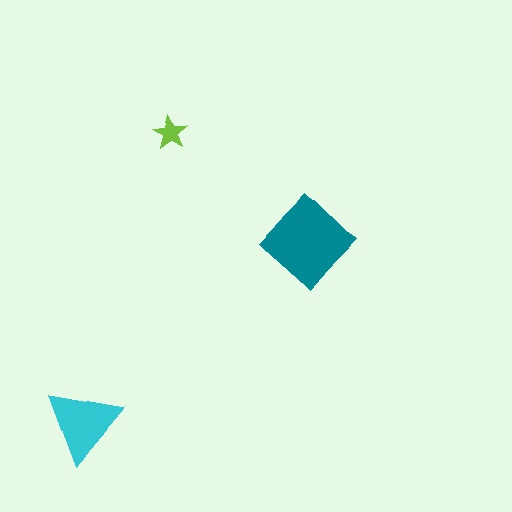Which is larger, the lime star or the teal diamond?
The teal diamond.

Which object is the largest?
The teal diamond.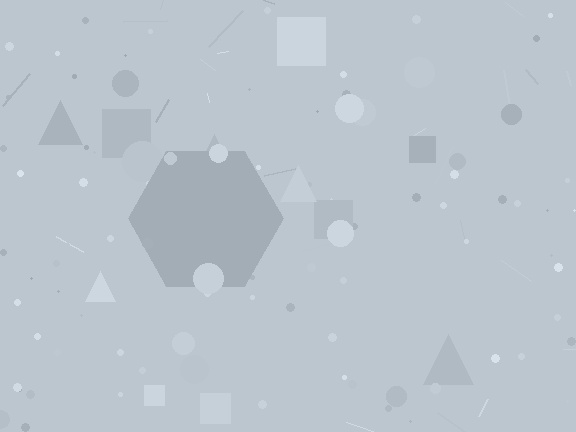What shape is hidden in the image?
A hexagon is hidden in the image.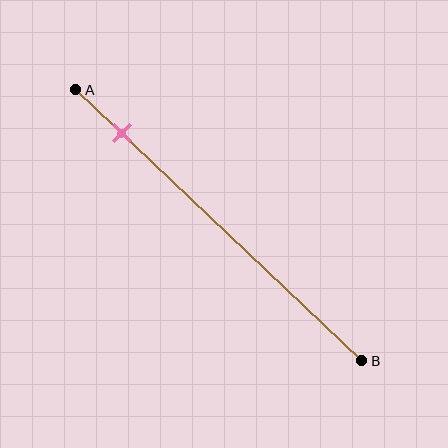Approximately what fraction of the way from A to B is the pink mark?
The pink mark is approximately 15% of the way from A to B.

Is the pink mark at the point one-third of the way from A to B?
No, the mark is at about 15% from A, not at the 33% one-third point.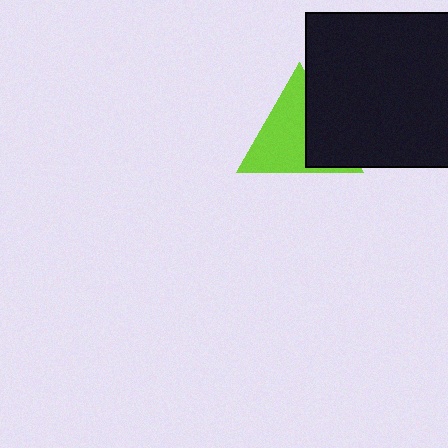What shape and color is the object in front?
The object in front is a black rectangle.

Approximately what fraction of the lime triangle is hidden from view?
Roughly 37% of the lime triangle is hidden behind the black rectangle.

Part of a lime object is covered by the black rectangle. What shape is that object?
It is a triangle.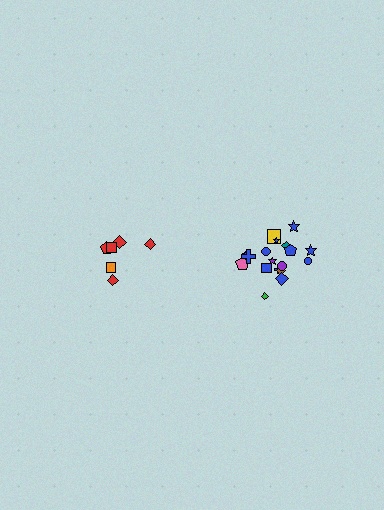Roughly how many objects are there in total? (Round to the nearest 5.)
Roughly 25 objects in total.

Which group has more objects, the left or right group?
The right group.